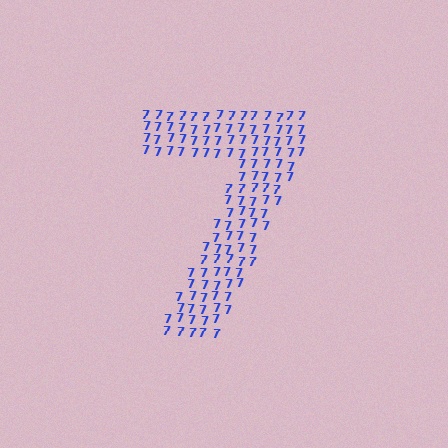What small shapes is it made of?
It is made of small digit 7's.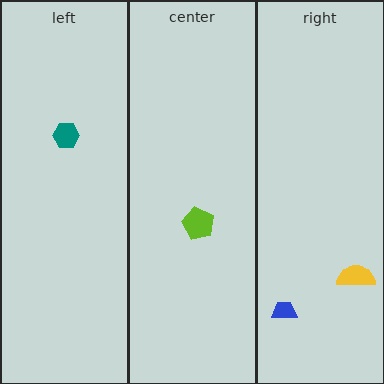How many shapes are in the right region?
2.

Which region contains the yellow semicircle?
The right region.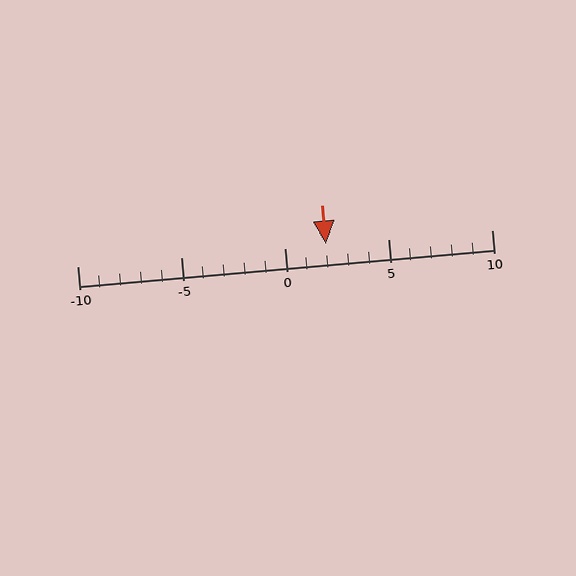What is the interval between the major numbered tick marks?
The major tick marks are spaced 5 units apart.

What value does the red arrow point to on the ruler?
The red arrow points to approximately 2.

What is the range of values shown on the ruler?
The ruler shows values from -10 to 10.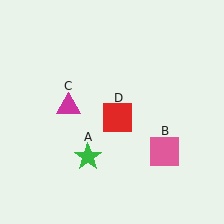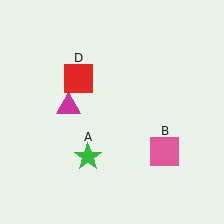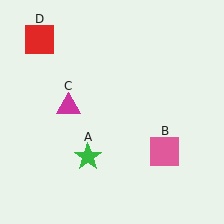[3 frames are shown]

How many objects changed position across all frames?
1 object changed position: red square (object D).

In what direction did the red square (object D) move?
The red square (object D) moved up and to the left.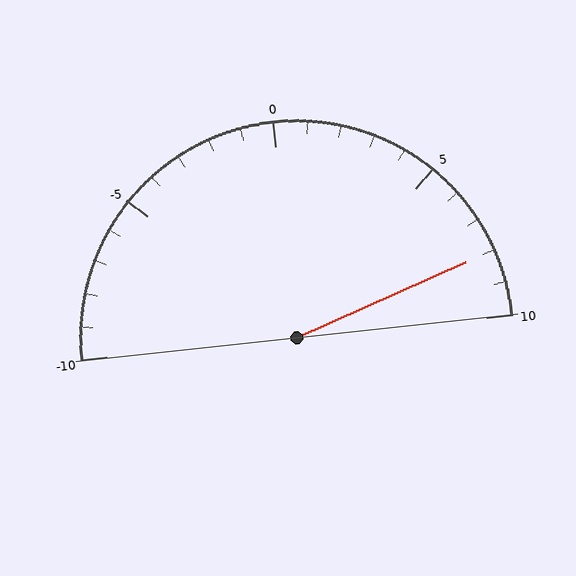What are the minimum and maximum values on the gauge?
The gauge ranges from -10 to 10.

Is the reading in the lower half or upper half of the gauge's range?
The reading is in the upper half of the range (-10 to 10).